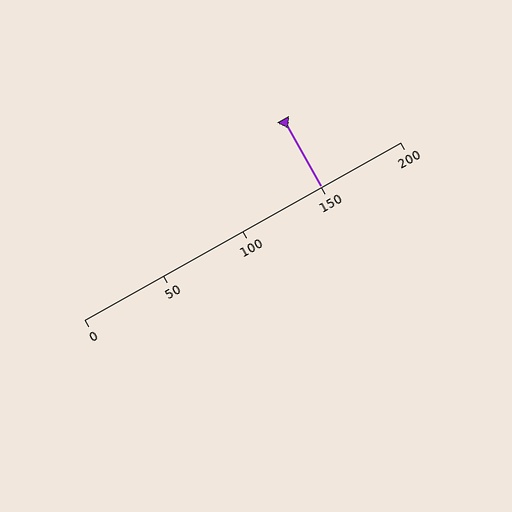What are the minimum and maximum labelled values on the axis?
The axis runs from 0 to 200.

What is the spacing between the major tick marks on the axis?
The major ticks are spaced 50 apart.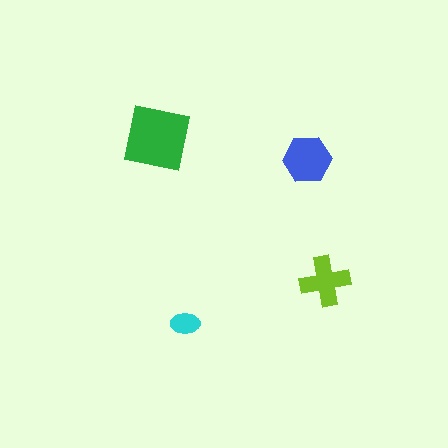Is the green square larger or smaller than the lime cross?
Larger.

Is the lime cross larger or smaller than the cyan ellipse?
Larger.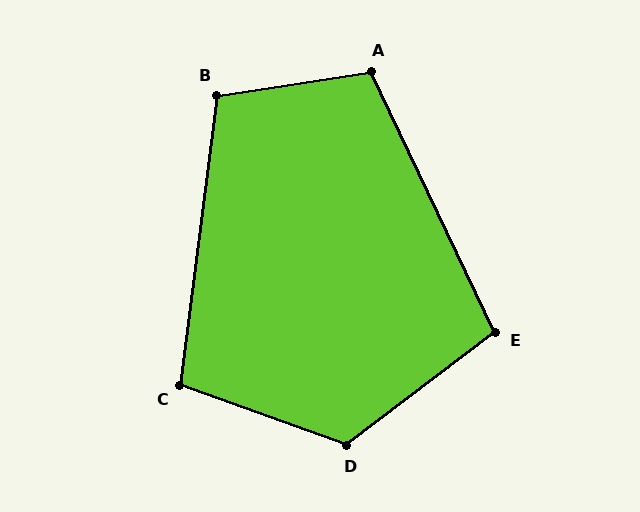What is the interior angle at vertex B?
Approximately 106 degrees (obtuse).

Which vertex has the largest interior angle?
D, at approximately 123 degrees.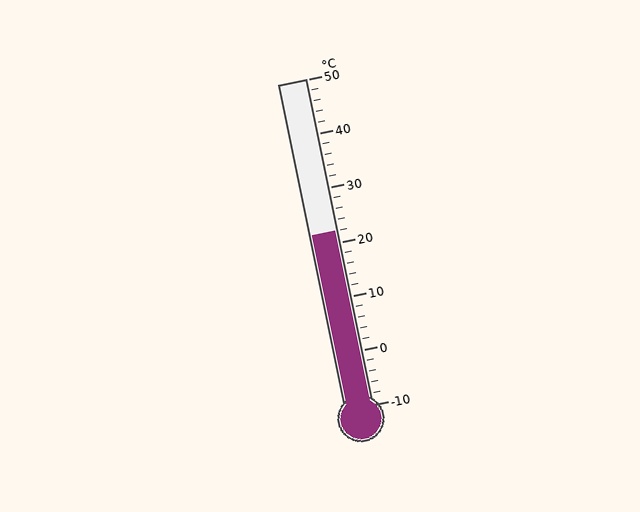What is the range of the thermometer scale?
The thermometer scale ranges from -10°C to 50°C.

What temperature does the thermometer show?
The thermometer shows approximately 22°C.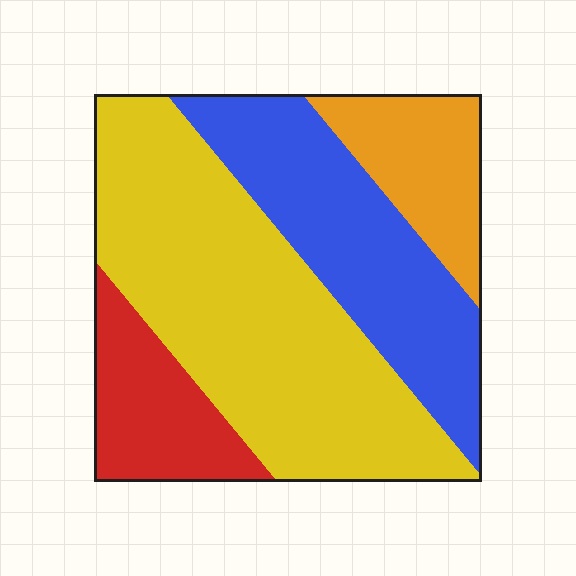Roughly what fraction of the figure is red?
Red covers 14% of the figure.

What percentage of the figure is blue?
Blue takes up between a sixth and a third of the figure.